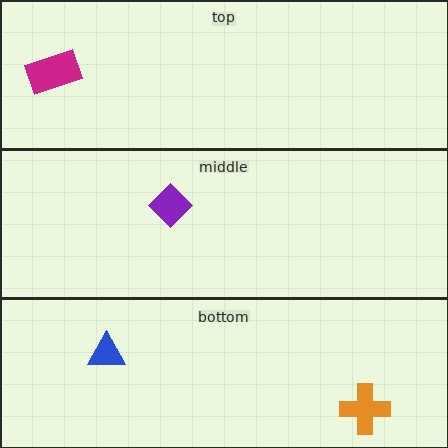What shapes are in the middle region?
The purple diamond.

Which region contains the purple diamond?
The middle region.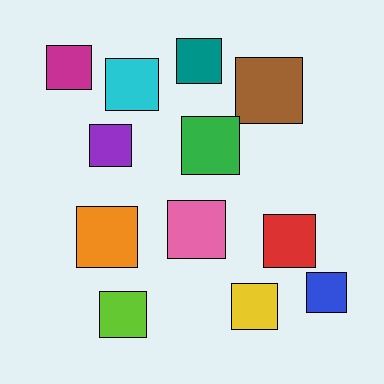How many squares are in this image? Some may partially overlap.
There are 12 squares.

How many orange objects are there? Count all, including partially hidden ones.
There is 1 orange object.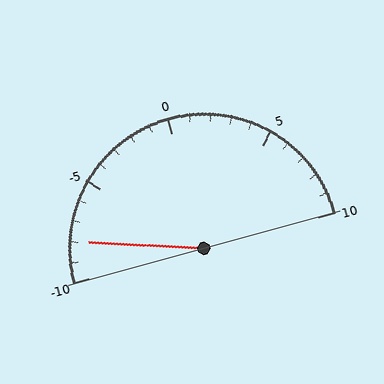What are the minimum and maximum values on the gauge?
The gauge ranges from -10 to 10.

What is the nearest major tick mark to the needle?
The nearest major tick mark is -10.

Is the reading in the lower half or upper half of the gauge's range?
The reading is in the lower half of the range (-10 to 10).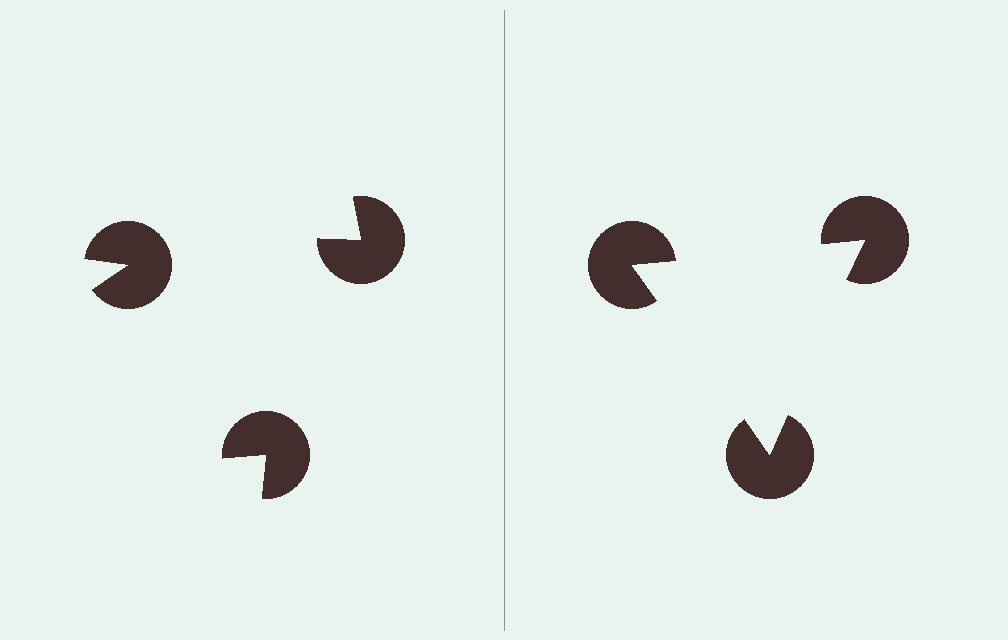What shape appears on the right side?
An illusory triangle.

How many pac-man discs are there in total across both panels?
6 — 3 on each side.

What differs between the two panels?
The pac-man discs are positioned identically on both sides; only the wedge orientations differ. On the right they align to a triangle; on the left they are misaligned.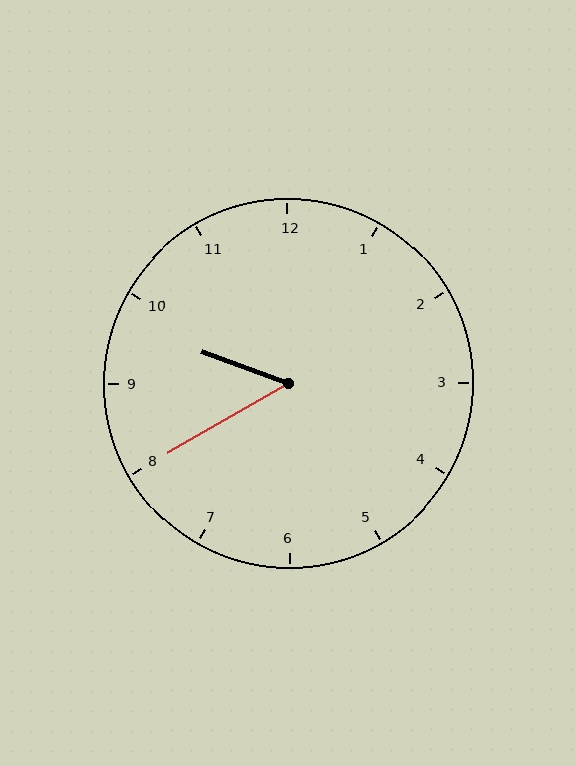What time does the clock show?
9:40.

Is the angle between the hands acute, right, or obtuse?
It is acute.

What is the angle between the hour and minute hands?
Approximately 50 degrees.